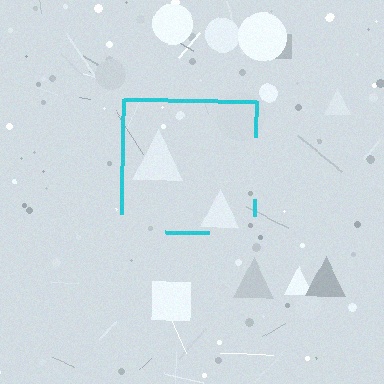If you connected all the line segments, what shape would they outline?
They would outline a square.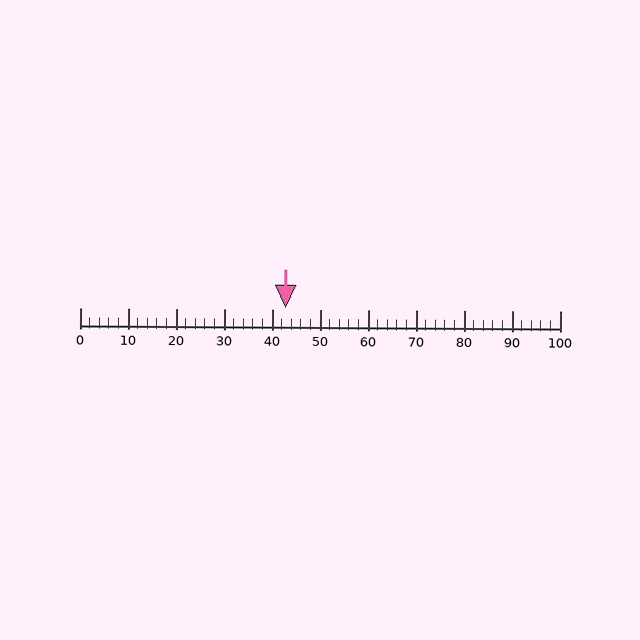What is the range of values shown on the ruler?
The ruler shows values from 0 to 100.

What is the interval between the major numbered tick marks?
The major tick marks are spaced 10 units apart.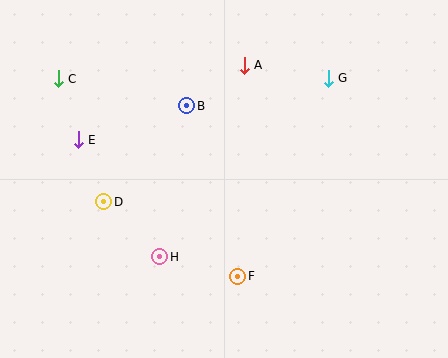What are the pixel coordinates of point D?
Point D is at (104, 202).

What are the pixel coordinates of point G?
Point G is at (328, 78).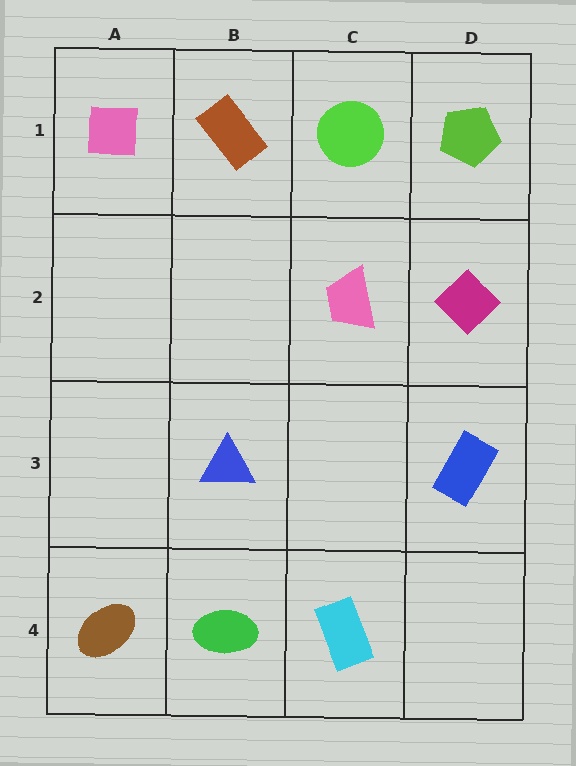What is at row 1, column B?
A brown rectangle.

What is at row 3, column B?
A blue triangle.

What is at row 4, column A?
A brown ellipse.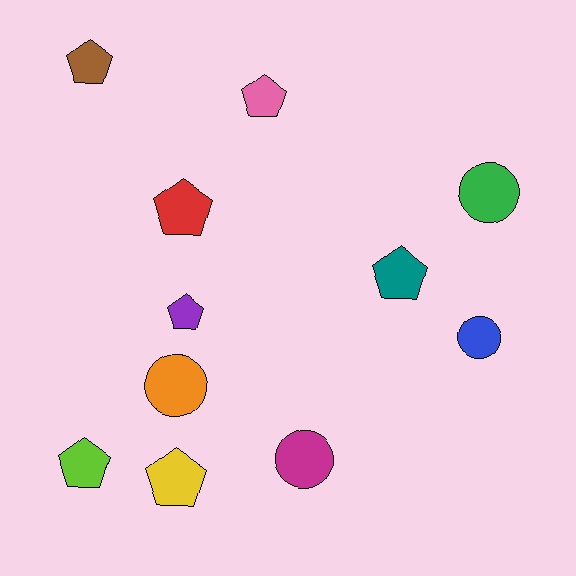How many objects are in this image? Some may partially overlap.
There are 11 objects.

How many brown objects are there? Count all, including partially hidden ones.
There is 1 brown object.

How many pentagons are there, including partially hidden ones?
There are 7 pentagons.